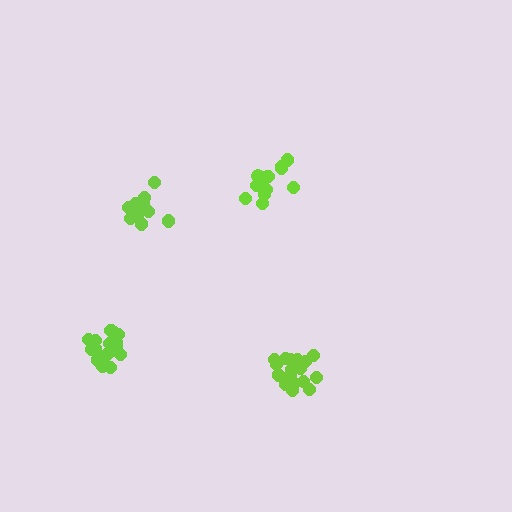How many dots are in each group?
Group 1: 19 dots, Group 2: 17 dots, Group 3: 13 dots, Group 4: 13 dots (62 total).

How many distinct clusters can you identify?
There are 4 distinct clusters.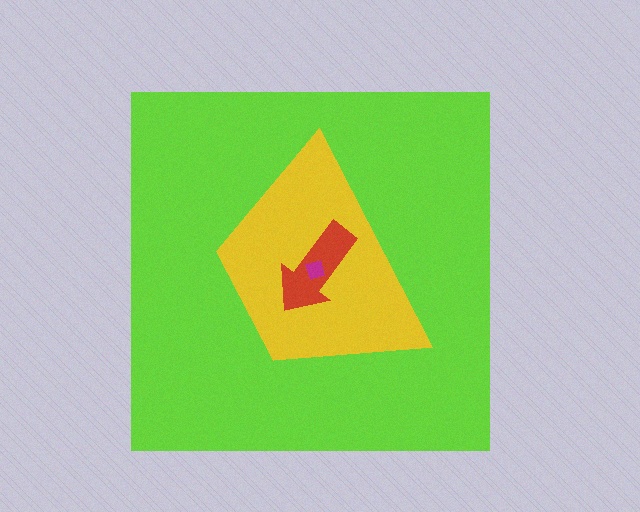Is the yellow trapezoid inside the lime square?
Yes.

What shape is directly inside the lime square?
The yellow trapezoid.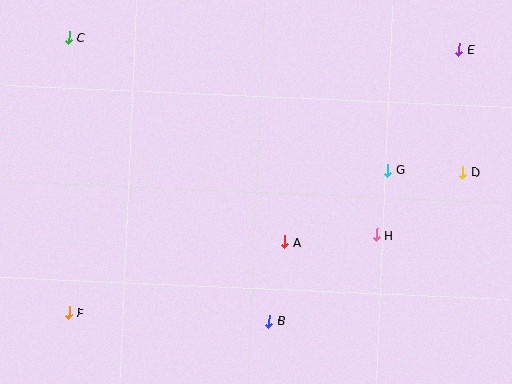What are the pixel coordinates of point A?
Point A is at (284, 242).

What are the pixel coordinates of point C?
Point C is at (69, 38).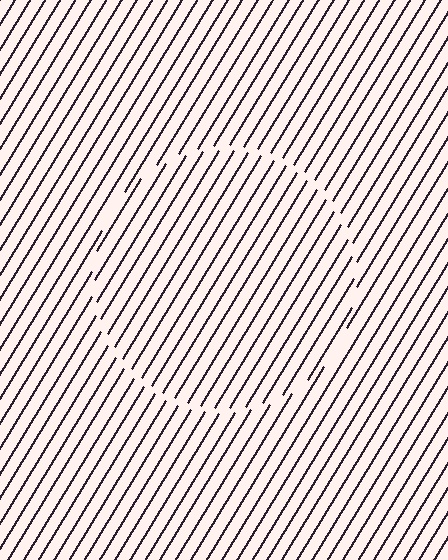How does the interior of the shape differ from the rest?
The interior of the shape contains the same grating, shifted by half a period — the contour is defined by the phase discontinuity where line-ends from the inner and outer gratings abut.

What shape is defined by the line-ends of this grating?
An illusory circle. The interior of the shape contains the same grating, shifted by half a period — the contour is defined by the phase discontinuity where line-ends from the inner and outer gratings abut.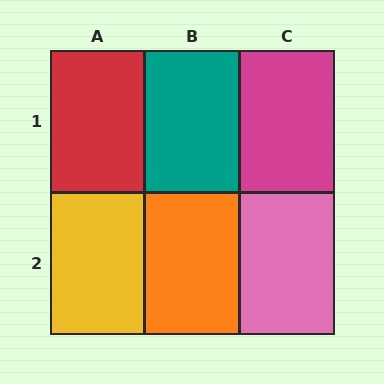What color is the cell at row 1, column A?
Red.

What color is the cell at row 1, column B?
Teal.